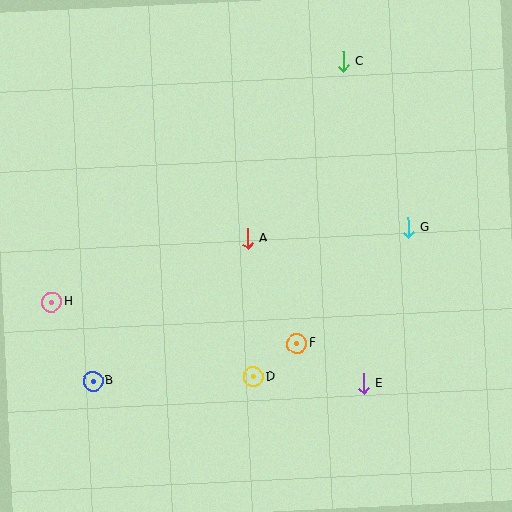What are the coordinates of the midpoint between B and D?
The midpoint between B and D is at (173, 379).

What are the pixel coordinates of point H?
Point H is at (52, 302).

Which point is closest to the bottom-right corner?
Point E is closest to the bottom-right corner.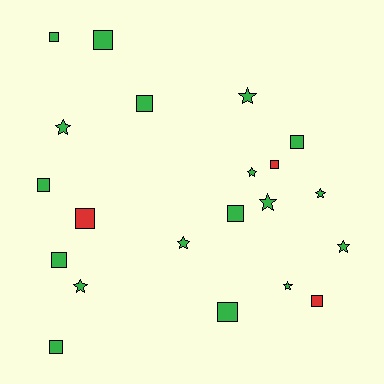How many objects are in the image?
There are 21 objects.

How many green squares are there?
There are 9 green squares.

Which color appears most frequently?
Green, with 18 objects.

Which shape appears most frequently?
Square, with 12 objects.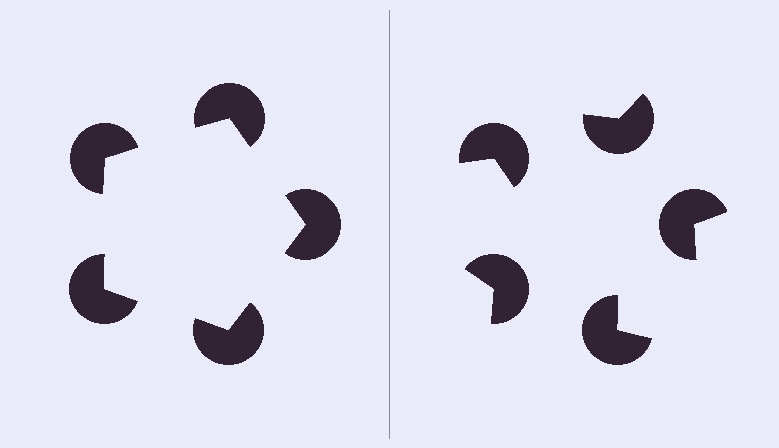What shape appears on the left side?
An illusory pentagon.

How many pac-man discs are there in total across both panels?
10 — 5 on each side.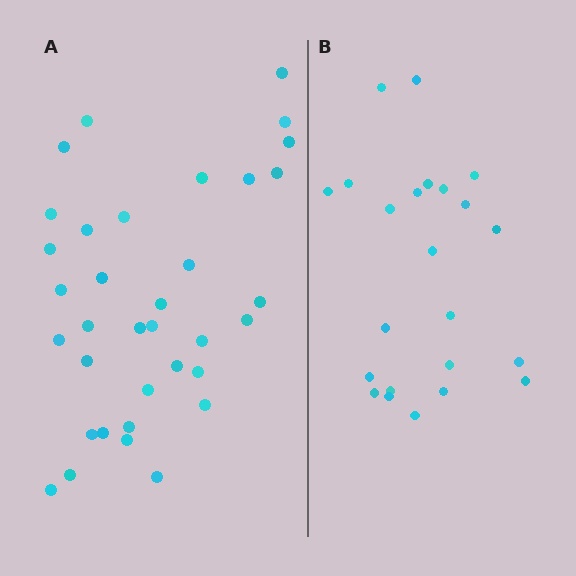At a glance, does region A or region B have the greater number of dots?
Region A (the left region) has more dots.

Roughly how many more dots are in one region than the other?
Region A has roughly 12 or so more dots than region B.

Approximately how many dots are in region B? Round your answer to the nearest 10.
About 20 dots. (The exact count is 23, which rounds to 20.)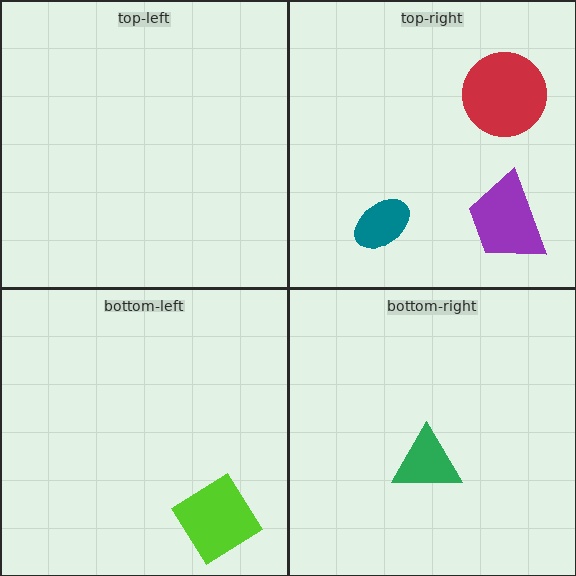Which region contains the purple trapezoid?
The top-right region.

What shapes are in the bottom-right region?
The green triangle.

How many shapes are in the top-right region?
3.